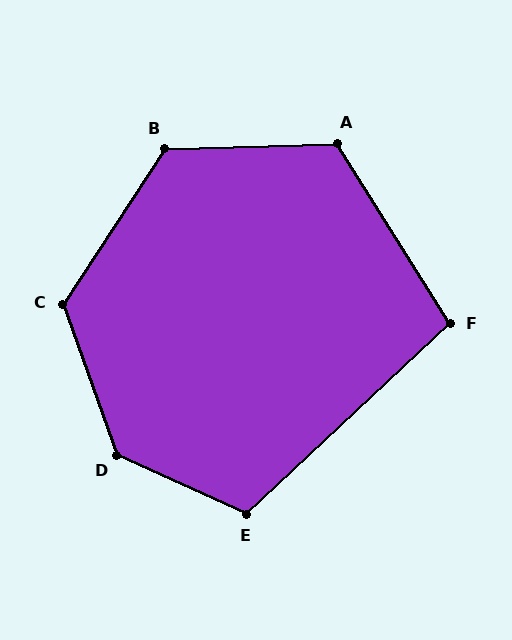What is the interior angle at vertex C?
Approximately 127 degrees (obtuse).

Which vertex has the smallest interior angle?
F, at approximately 101 degrees.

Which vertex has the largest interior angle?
D, at approximately 134 degrees.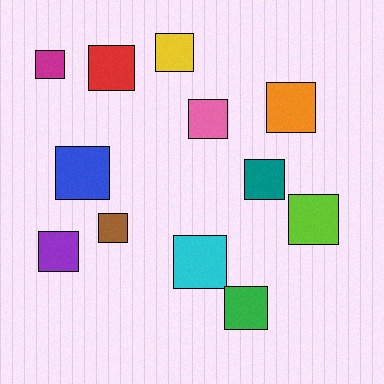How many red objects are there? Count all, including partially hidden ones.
There is 1 red object.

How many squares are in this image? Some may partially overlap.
There are 12 squares.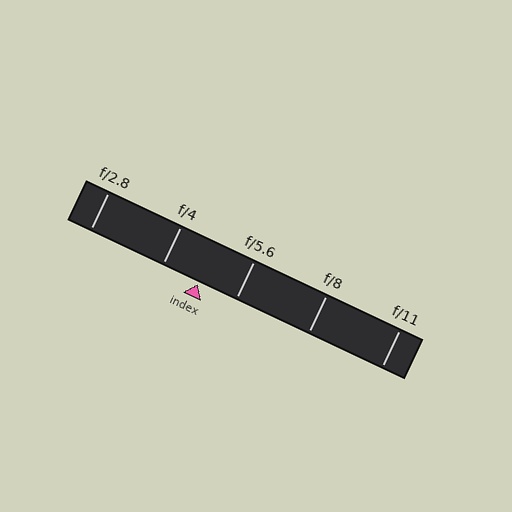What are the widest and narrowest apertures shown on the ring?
The widest aperture shown is f/2.8 and the narrowest is f/11.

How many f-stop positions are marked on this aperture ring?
There are 5 f-stop positions marked.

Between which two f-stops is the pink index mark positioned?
The index mark is between f/4 and f/5.6.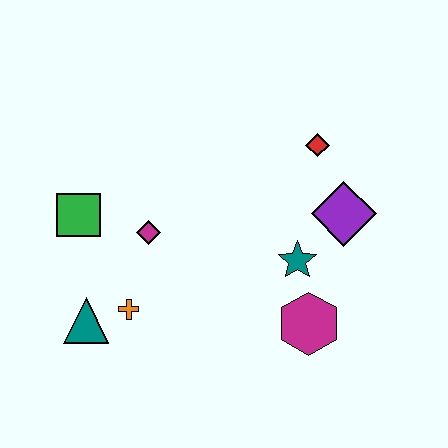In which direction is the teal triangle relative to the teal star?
The teal triangle is to the left of the teal star.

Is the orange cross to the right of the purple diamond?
No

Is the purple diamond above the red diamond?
No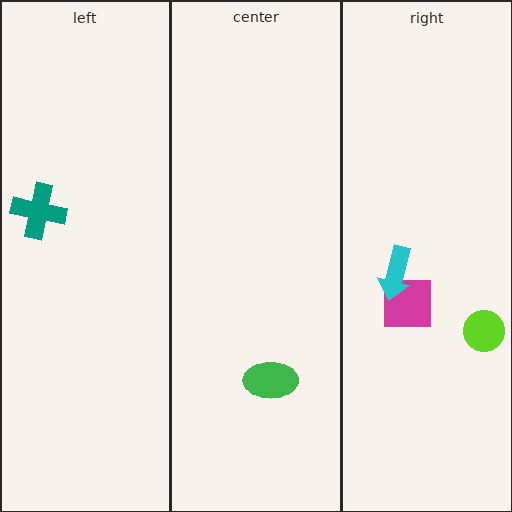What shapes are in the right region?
The magenta square, the cyan arrow, the lime circle.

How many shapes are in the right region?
3.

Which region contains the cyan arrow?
The right region.